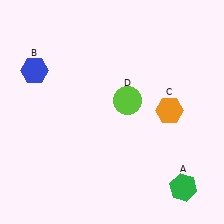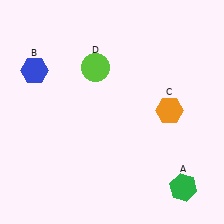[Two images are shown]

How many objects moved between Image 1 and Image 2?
1 object moved between the two images.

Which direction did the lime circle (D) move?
The lime circle (D) moved up.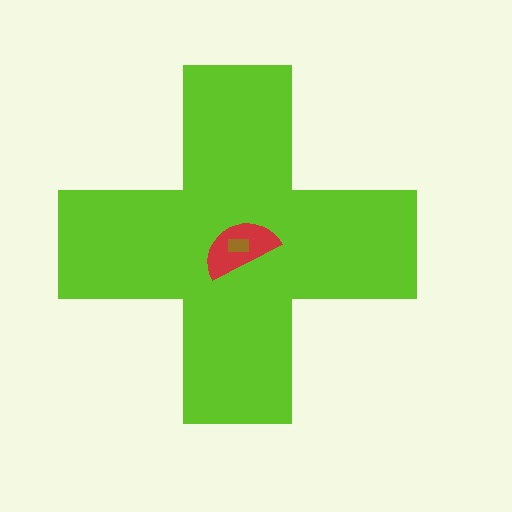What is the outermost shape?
The lime cross.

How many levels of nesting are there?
3.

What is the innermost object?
The brown rectangle.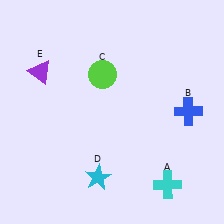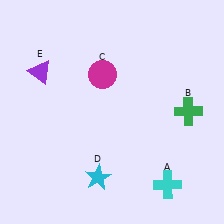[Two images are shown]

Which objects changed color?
B changed from blue to green. C changed from lime to magenta.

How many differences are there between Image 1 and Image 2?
There are 2 differences between the two images.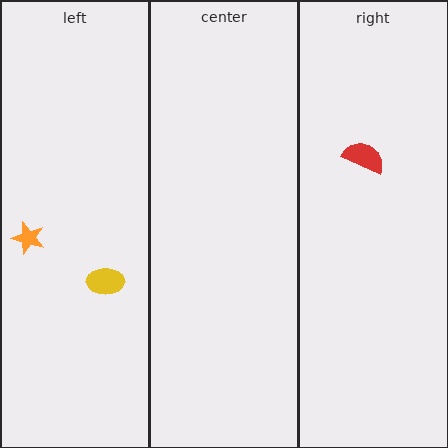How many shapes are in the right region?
1.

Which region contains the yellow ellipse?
The left region.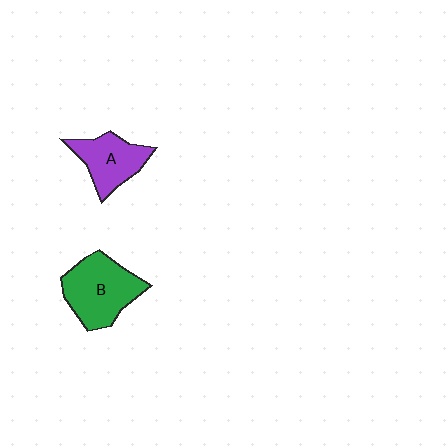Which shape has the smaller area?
Shape A (purple).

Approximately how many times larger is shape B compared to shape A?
Approximately 1.4 times.